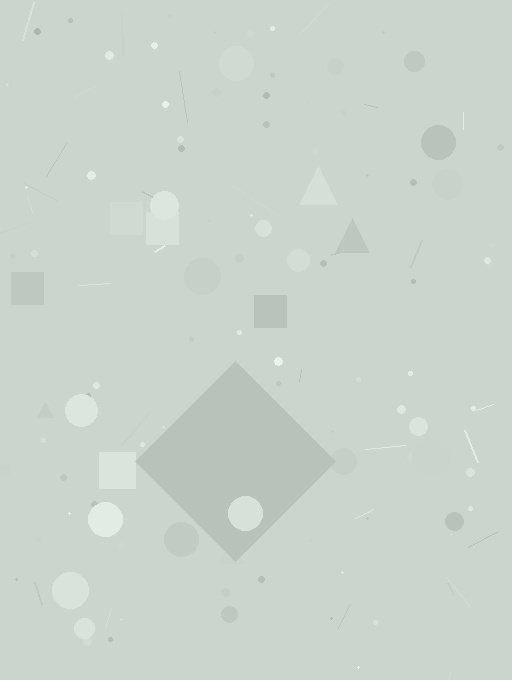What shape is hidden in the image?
A diamond is hidden in the image.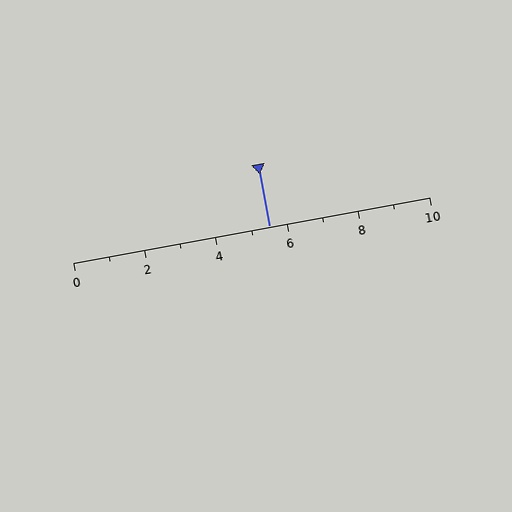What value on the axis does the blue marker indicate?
The marker indicates approximately 5.5.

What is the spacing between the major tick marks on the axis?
The major ticks are spaced 2 apart.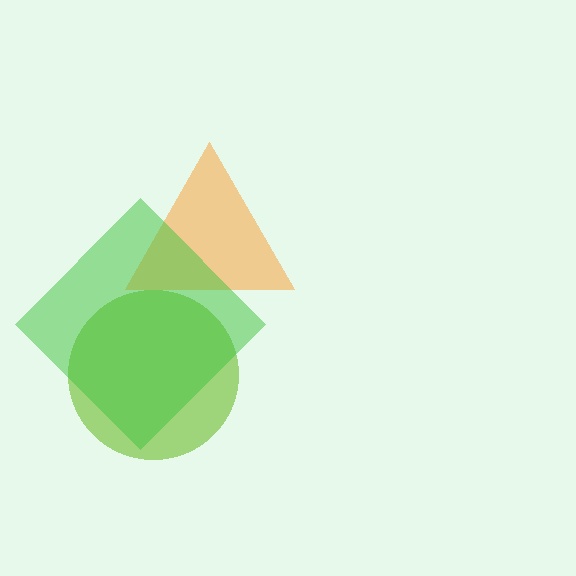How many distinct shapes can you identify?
There are 3 distinct shapes: an orange triangle, a lime circle, a green diamond.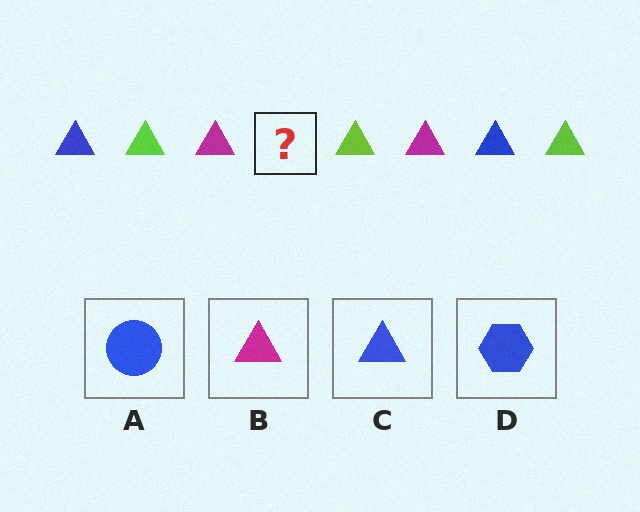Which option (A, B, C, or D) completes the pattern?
C.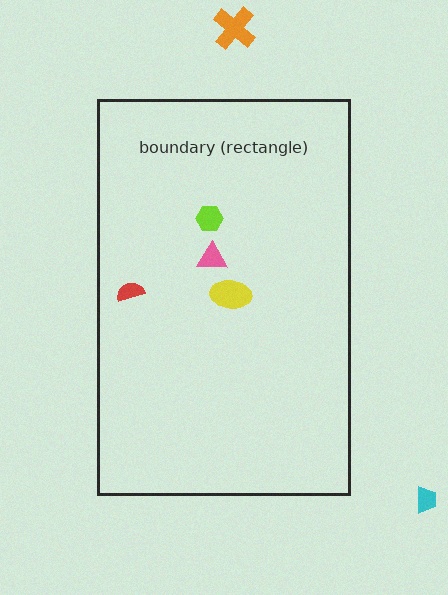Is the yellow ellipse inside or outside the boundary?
Inside.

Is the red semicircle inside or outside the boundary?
Inside.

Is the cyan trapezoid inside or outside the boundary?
Outside.